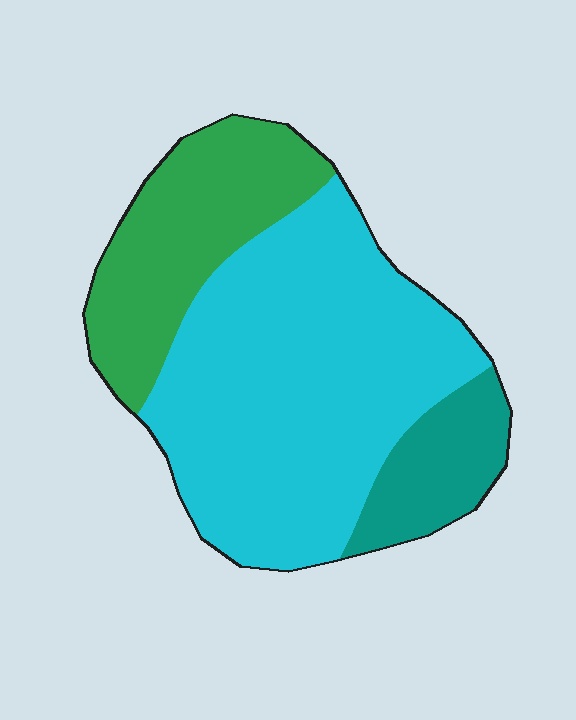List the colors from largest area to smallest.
From largest to smallest: cyan, green, teal.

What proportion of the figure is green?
Green covers 26% of the figure.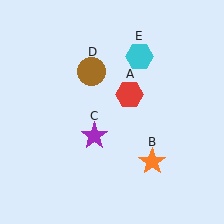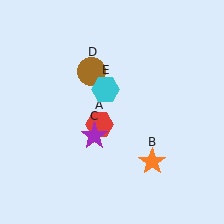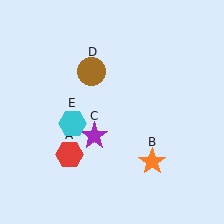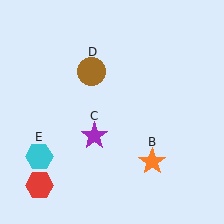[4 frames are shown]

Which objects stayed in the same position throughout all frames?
Orange star (object B) and purple star (object C) and brown circle (object D) remained stationary.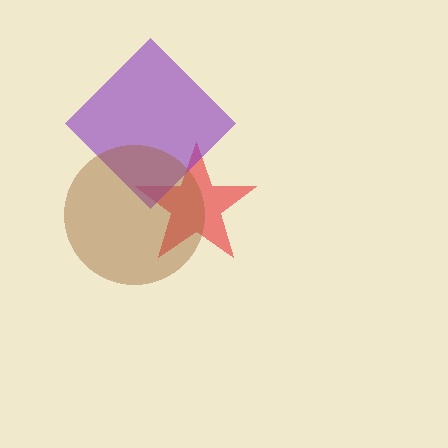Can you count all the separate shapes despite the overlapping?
Yes, there are 3 separate shapes.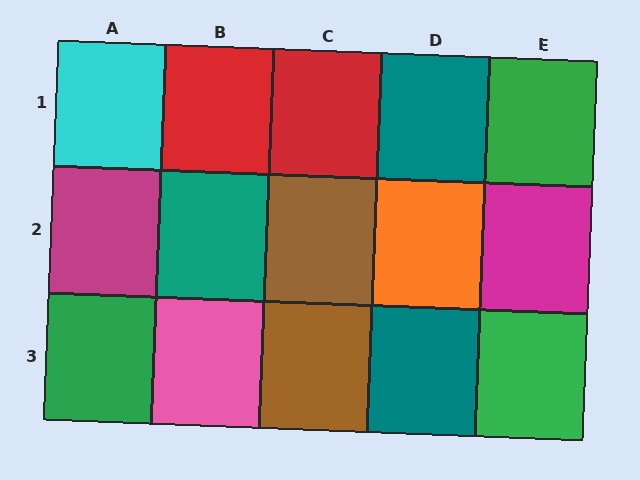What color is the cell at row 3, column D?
Teal.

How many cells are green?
3 cells are green.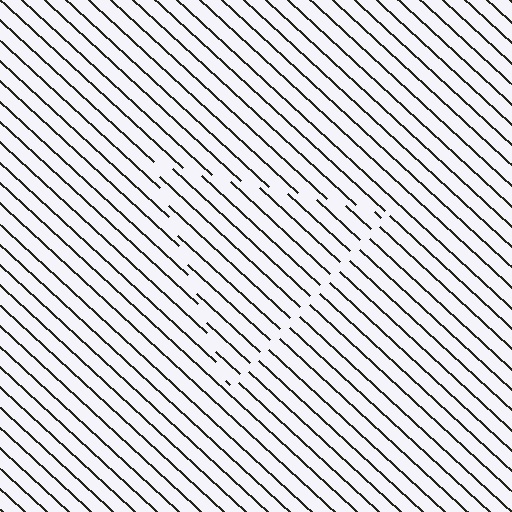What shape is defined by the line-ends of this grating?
An illusory triangle. The interior of the shape contains the same grating, shifted by half a period — the contour is defined by the phase discontinuity where line-ends from the inner and outer gratings abut.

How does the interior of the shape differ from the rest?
The interior of the shape contains the same grating, shifted by half a period — the contour is defined by the phase discontinuity where line-ends from the inner and outer gratings abut.